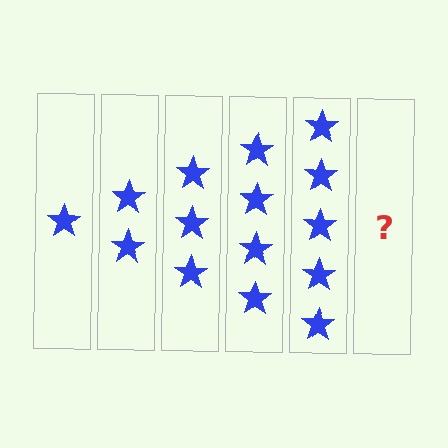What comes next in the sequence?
The next element should be 6 stars.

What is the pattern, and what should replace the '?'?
The pattern is that each step adds one more star. The '?' should be 6 stars.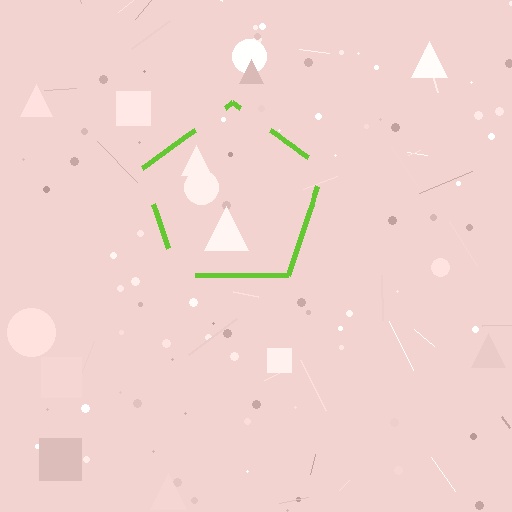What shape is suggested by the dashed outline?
The dashed outline suggests a pentagon.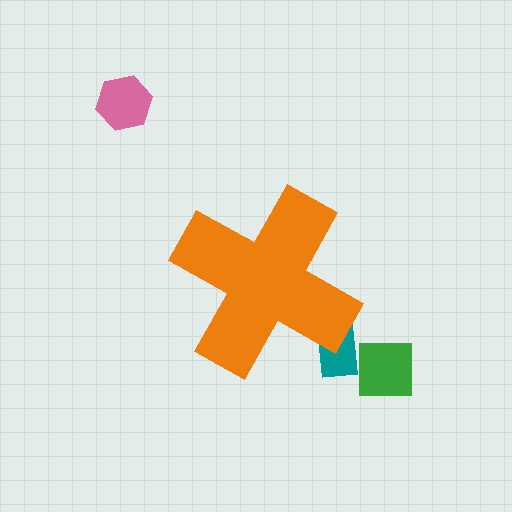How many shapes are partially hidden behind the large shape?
1 shape is partially hidden.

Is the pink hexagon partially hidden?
No, the pink hexagon is fully visible.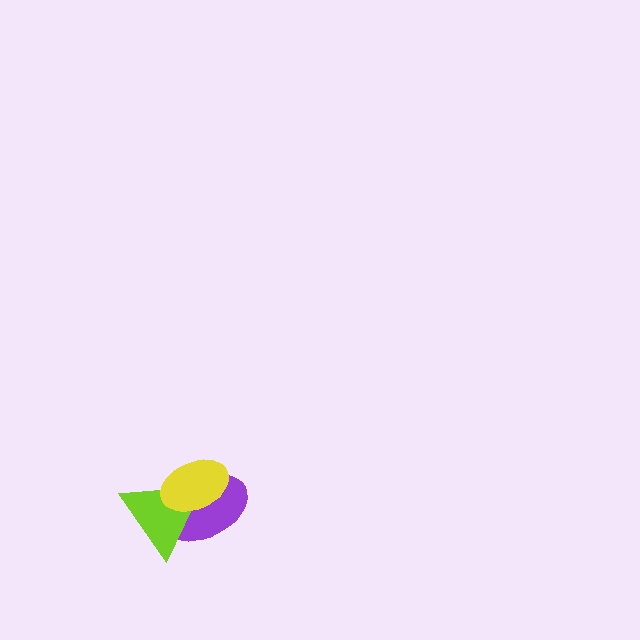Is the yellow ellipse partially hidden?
No, no other shape covers it.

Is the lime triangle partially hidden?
Yes, it is partially covered by another shape.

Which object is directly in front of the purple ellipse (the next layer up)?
The lime triangle is directly in front of the purple ellipse.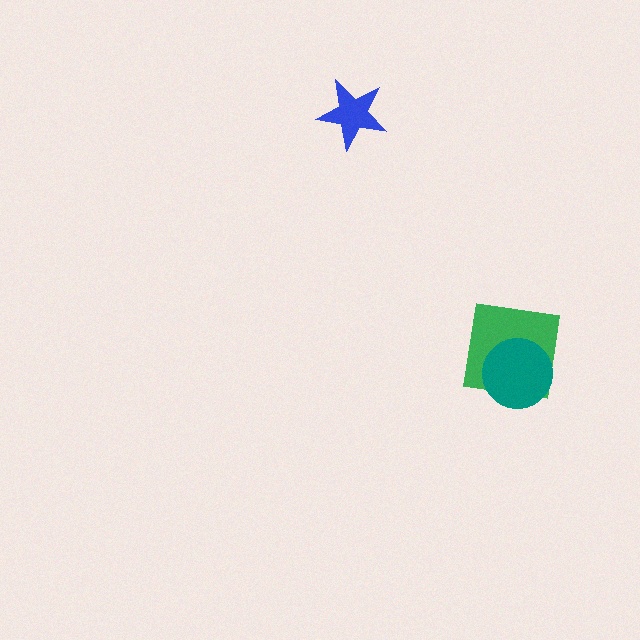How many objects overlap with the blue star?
0 objects overlap with the blue star.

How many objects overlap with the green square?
1 object overlaps with the green square.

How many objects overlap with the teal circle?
1 object overlaps with the teal circle.